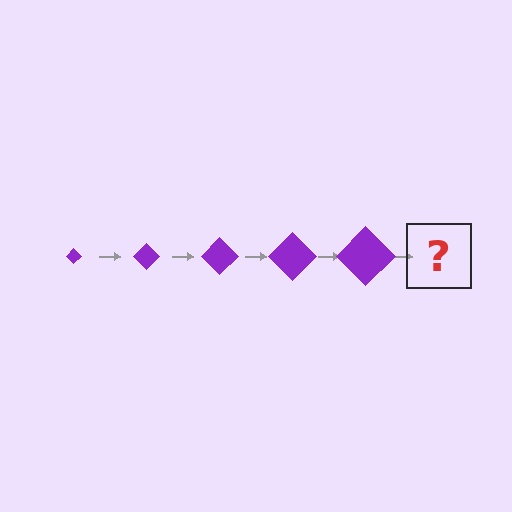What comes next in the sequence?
The next element should be a purple diamond, larger than the previous one.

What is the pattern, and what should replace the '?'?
The pattern is that the diamond gets progressively larger each step. The '?' should be a purple diamond, larger than the previous one.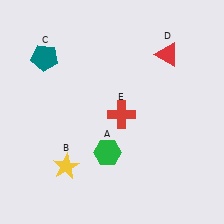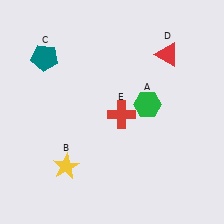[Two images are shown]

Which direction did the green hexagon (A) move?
The green hexagon (A) moved up.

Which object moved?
The green hexagon (A) moved up.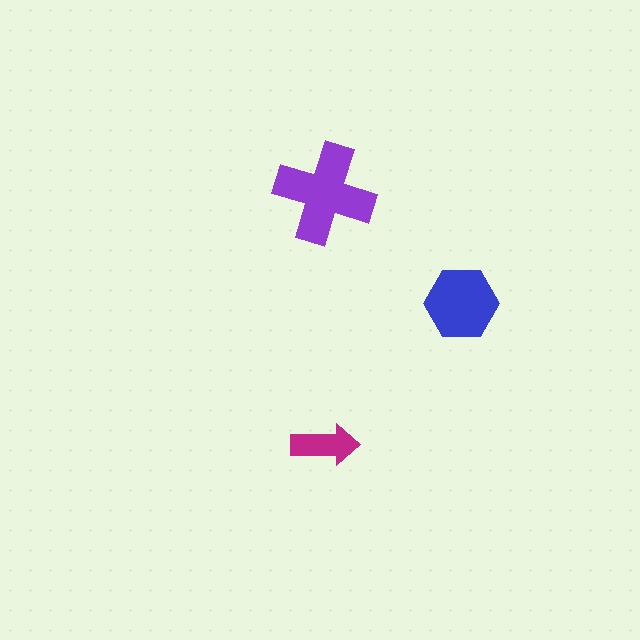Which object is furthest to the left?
The purple cross is leftmost.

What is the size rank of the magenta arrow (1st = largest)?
3rd.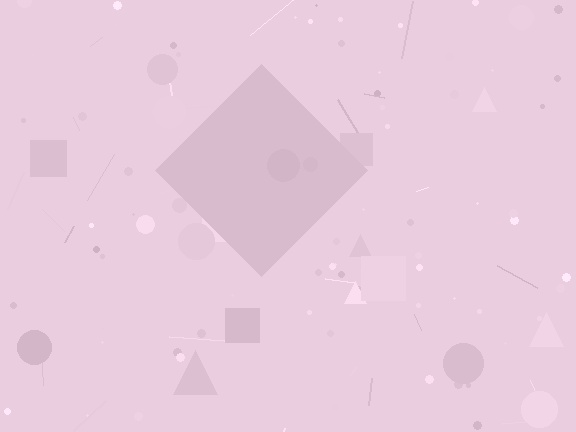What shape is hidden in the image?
A diamond is hidden in the image.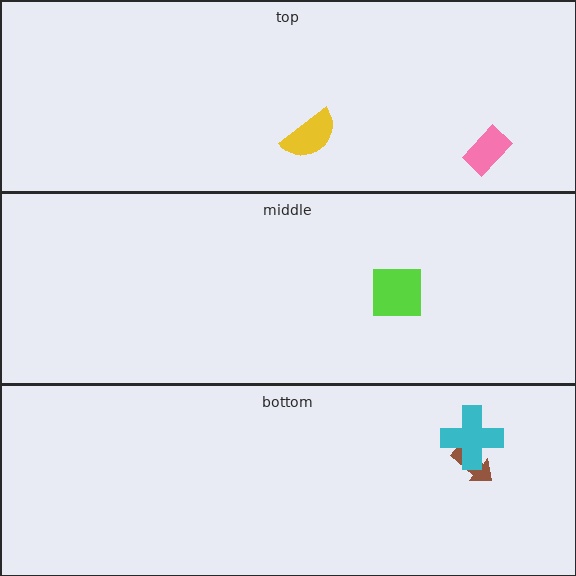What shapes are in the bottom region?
The brown arrow, the cyan cross.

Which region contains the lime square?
The middle region.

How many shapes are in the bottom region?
2.